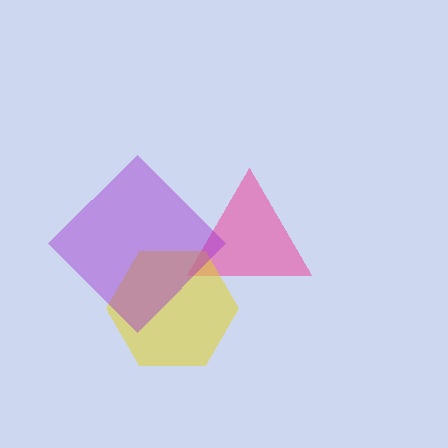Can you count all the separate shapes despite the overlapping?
Yes, there are 3 separate shapes.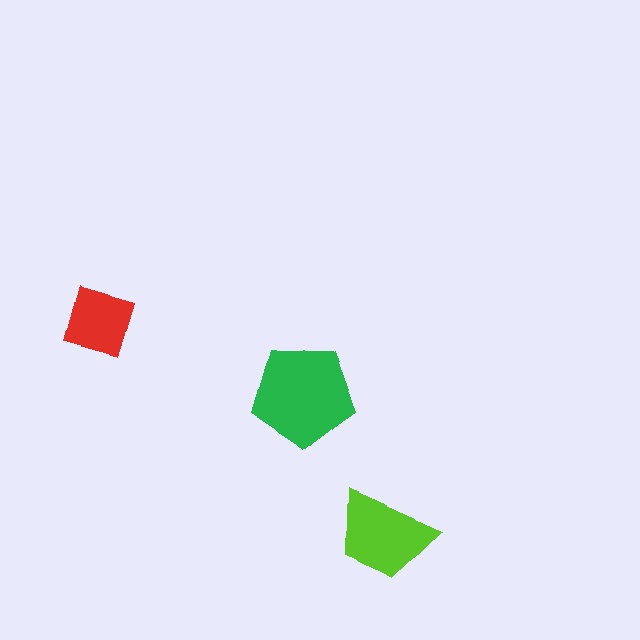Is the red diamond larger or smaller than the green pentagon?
Smaller.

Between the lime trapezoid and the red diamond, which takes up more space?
The lime trapezoid.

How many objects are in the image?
There are 3 objects in the image.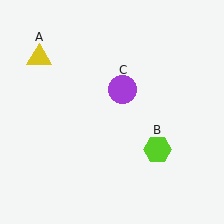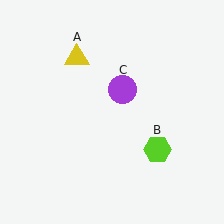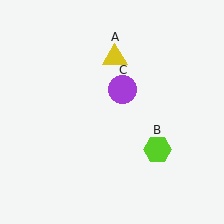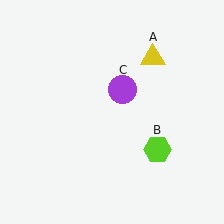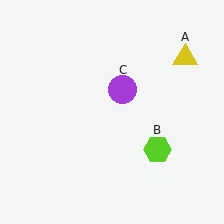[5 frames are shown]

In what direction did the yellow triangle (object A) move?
The yellow triangle (object A) moved right.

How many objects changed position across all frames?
1 object changed position: yellow triangle (object A).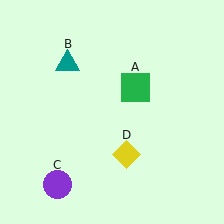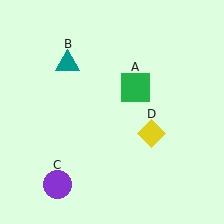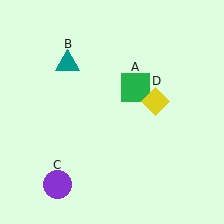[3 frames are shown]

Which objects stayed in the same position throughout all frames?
Green square (object A) and teal triangle (object B) and purple circle (object C) remained stationary.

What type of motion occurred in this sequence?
The yellow diamond (object D) rotated counterclockwise around the center of the scene.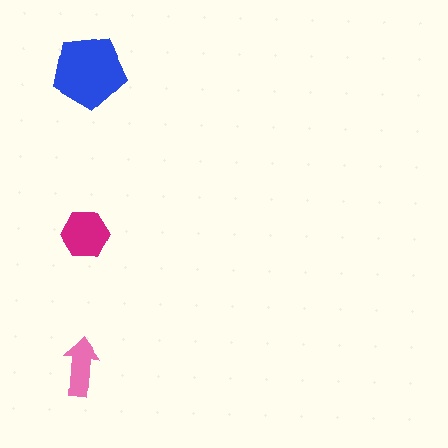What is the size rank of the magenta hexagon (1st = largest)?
2nd.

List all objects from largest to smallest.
The blue pentagon, the magenta hexagon, the pink arrow.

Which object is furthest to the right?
The magenta hexagon is rightmost.